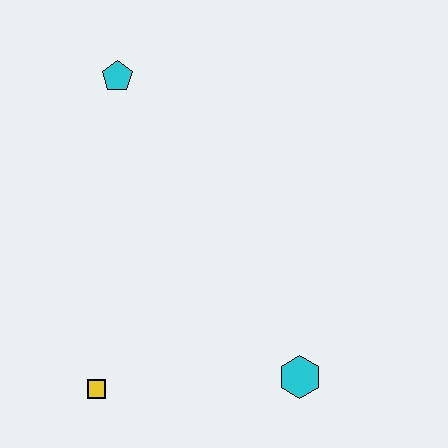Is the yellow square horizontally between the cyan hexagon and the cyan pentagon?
No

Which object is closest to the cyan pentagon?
The yellow square is closest to the cyan pentagon.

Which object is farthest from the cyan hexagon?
The cyan pentagon is farthest from the cyan hexagon.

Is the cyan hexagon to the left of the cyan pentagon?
No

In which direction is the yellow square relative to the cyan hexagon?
The yellow square is to the left of the cyan hexagon.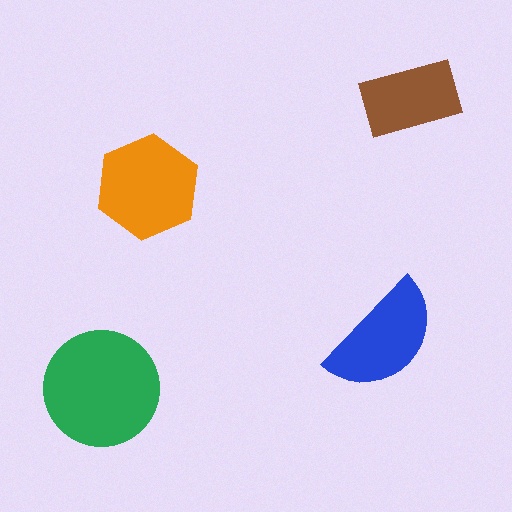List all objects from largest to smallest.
The green circle, the orange hexagon, the blue semicircle, the brown rectangle.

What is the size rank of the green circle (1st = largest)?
1st.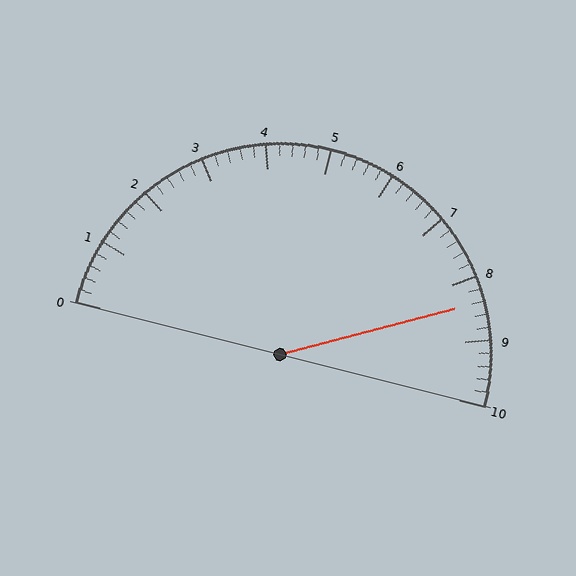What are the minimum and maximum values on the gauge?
The gauge ranges from 0 to 10.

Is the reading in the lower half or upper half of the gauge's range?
The reading is in the upper half of the range (0 to 10).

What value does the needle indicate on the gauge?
The needle indicates approximately 8.4.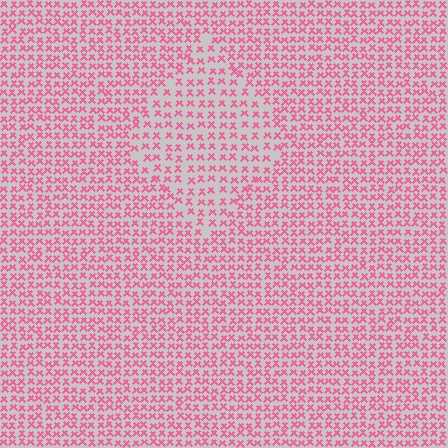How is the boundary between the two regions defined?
The boundary is defined by a change in element density (approximately 1.5x ratio). All elements are the same color, size, and shape.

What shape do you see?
I see a diamond.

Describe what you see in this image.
The image contains small pink elements arranged at two different densities. A diamond-shaped region is visible where the elements are less densely packed than the surrounding area.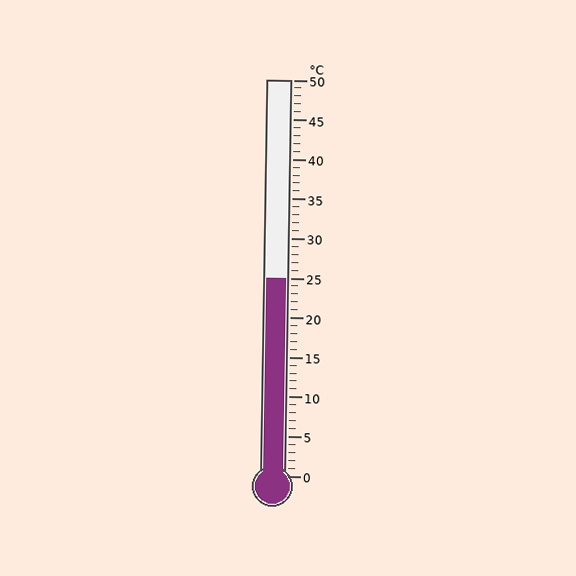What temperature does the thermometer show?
The thermometer shows approximately 25°C.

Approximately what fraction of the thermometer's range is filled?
The thermometer is filled to approximately 50% of its range.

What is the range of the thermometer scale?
The thermometer scale ranges from 0°C to 50°C.